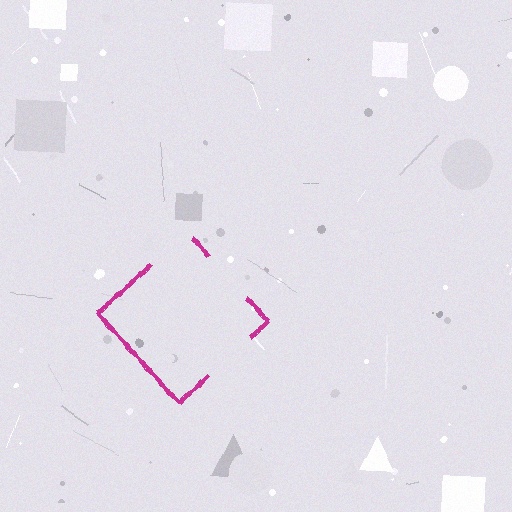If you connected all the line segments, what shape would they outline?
They would outline a diamond.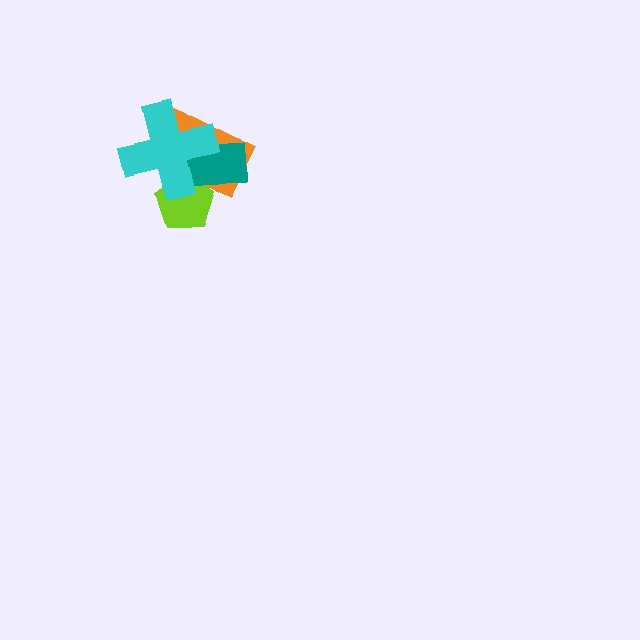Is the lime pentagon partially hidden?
Yes, it is partially covered by another shape.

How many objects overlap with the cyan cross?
3 objects overlap with the cyan cross.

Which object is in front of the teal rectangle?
The cyan cross is in front of the teal rectangle.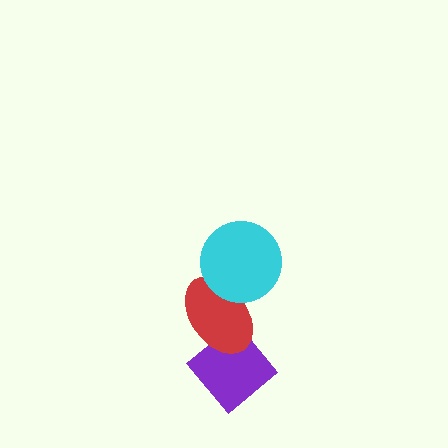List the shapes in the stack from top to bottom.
From top to bottom: the cyan circle, the red ellipse, the purple diamond.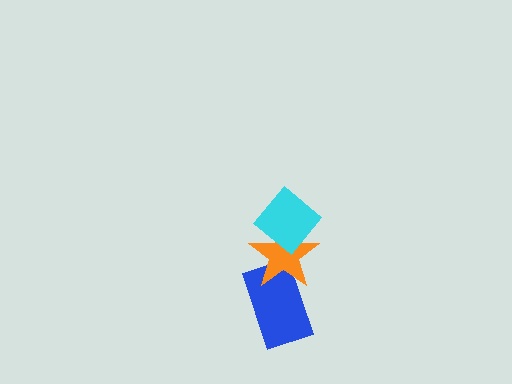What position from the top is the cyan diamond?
The cyan diamond is 1st from the top.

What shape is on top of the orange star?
The cyan diamond is on top of the orange star.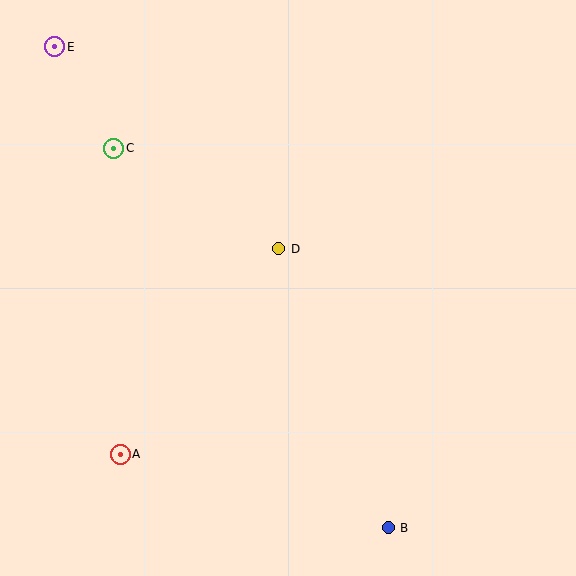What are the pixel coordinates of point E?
Point E is at (55, 47).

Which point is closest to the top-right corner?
Point D is closest to the top-right corner.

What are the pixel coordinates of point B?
Point B is at (388, 528).